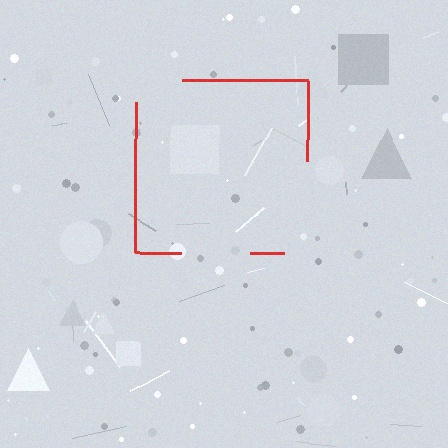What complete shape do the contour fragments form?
The contour fragments form a square.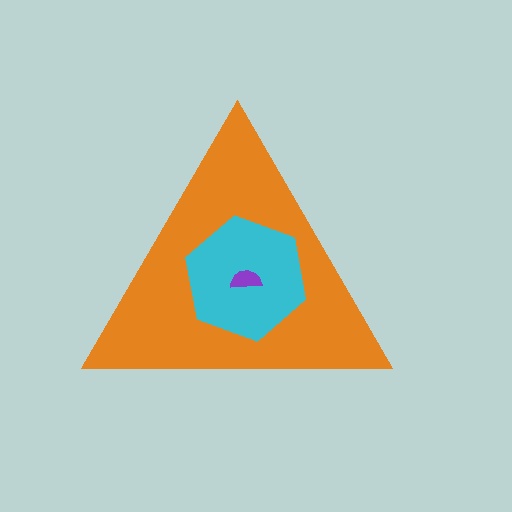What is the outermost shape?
The orange triangle.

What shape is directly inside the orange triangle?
The cyan hexagon.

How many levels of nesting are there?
3.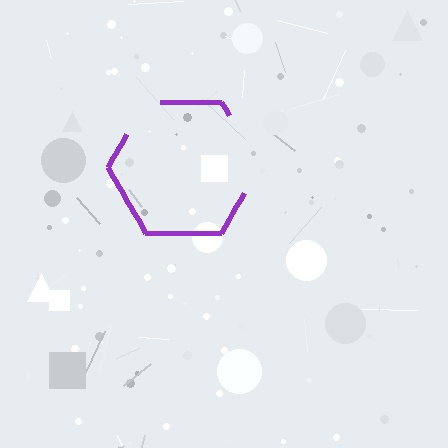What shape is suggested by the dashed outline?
The dashed outline suggests a hexagon.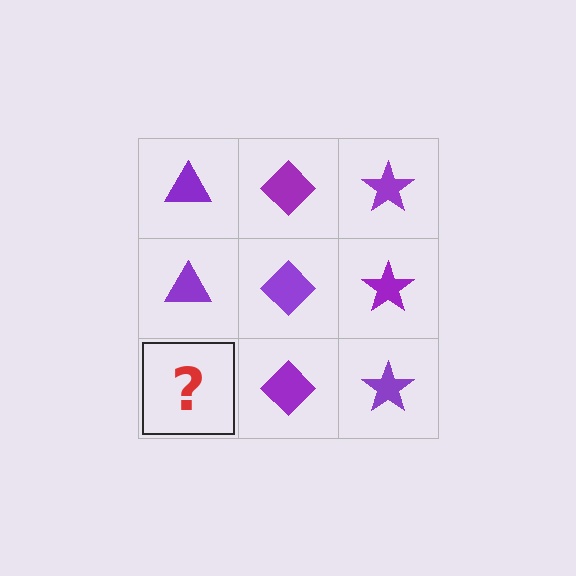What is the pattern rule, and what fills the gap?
The rule is that each column has a consistent shape. The gap should be filled with a purple triangle.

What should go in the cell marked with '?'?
The missing cell should contain a purple triangle.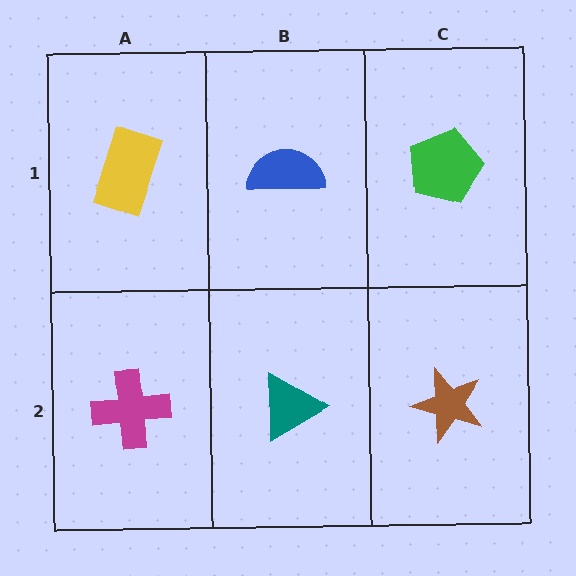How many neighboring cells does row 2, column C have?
2.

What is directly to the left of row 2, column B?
A magenta cross.